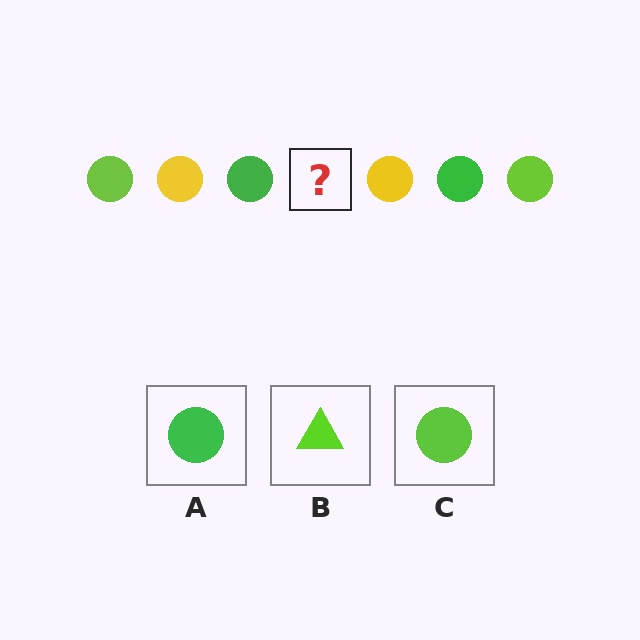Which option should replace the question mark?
Option C.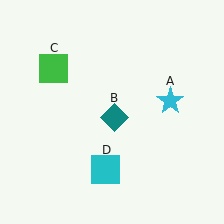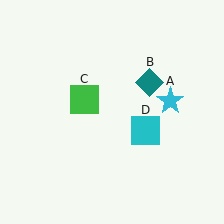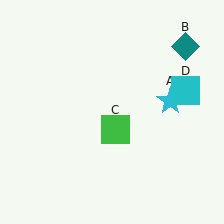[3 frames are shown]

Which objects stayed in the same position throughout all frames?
Cyan star (object A) remained stationary.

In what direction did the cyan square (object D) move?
The cyan square (object D) moved up and to the right.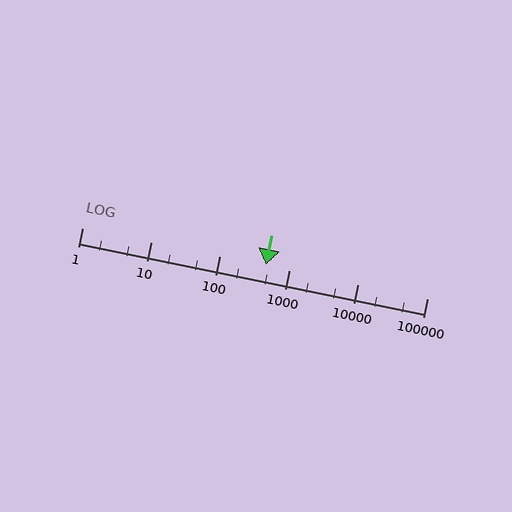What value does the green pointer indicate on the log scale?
The pointer indicates approximately 460.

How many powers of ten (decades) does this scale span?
The scale spans 5 decades, from 1 to 100000.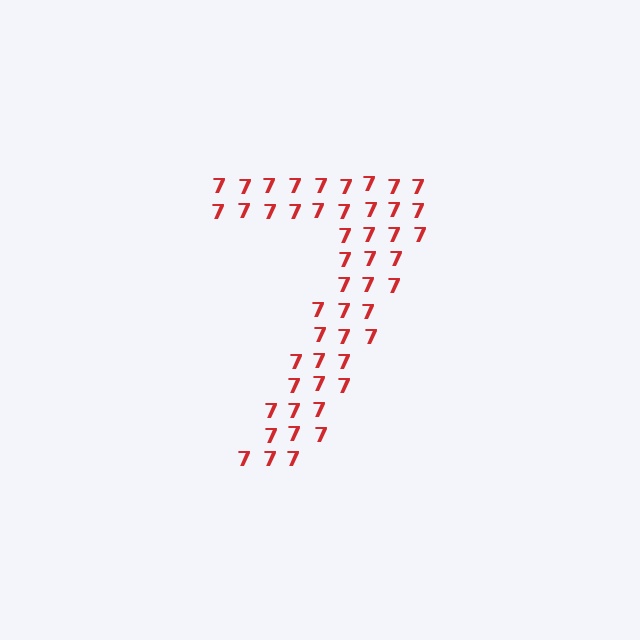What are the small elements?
The small elements are digit 7's.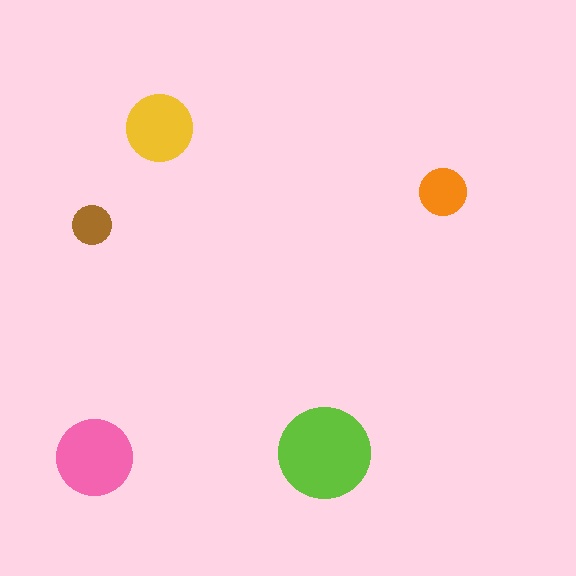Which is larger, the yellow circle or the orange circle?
The yellow one.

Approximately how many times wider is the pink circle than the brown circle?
About 2 times wider.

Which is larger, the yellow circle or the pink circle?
The pink one.